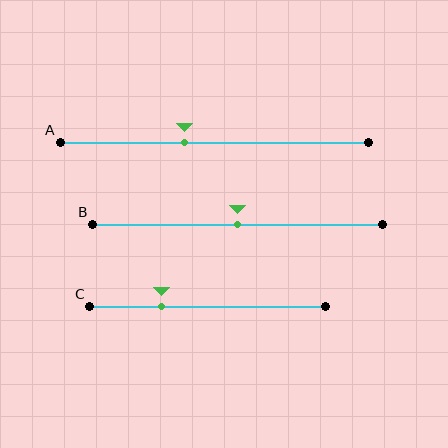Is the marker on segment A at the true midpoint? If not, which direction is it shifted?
No, the marker on segment A is shifted to the left by about 10% of the segment length.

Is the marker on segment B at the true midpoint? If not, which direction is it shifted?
Yes, the marker on segment B is at the true midpoint.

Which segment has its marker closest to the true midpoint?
Segment B has its marker closest to the true midpoint.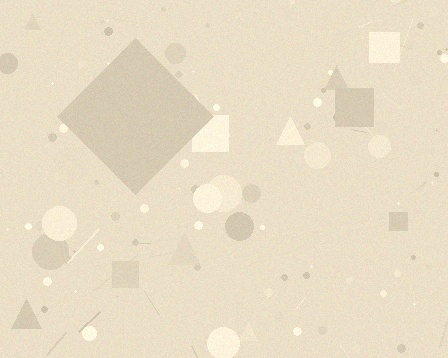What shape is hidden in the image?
A diamond is hidden in the image.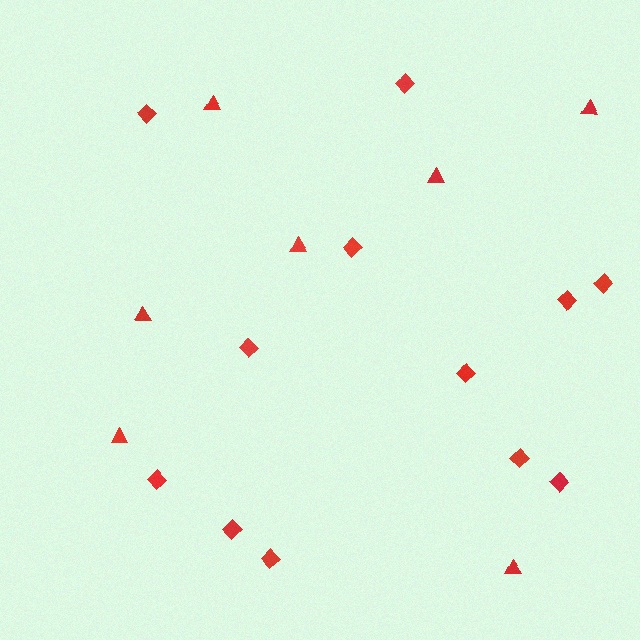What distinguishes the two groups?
There are 2 groups: one group of triangles (7) and one group of diamonds (12).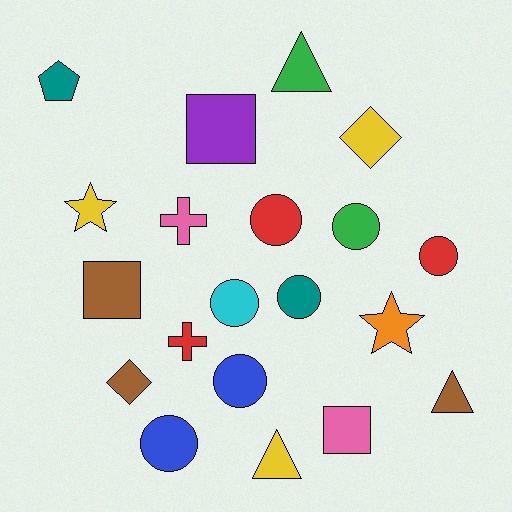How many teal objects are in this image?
There are 2 teal objects.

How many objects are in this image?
There are 20 objects.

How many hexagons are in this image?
There are no hexagons.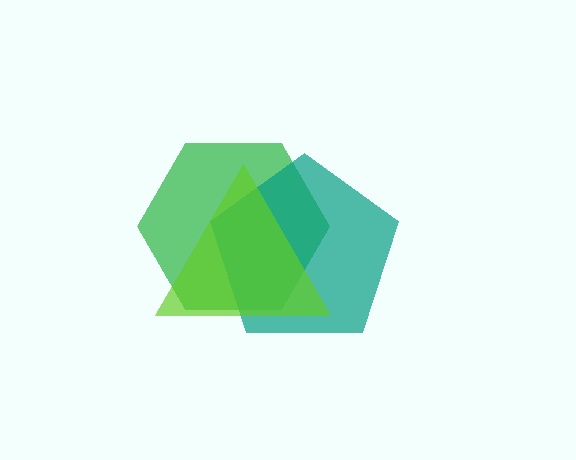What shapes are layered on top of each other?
The layered shapes are: a green hexagon, a teal pentagon, a lime triangle.